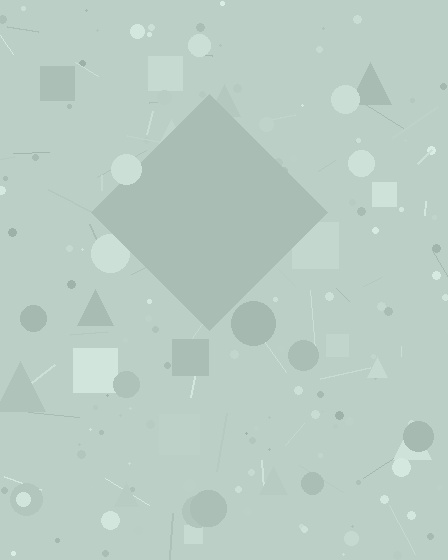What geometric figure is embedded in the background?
A diamond is embedded in the background.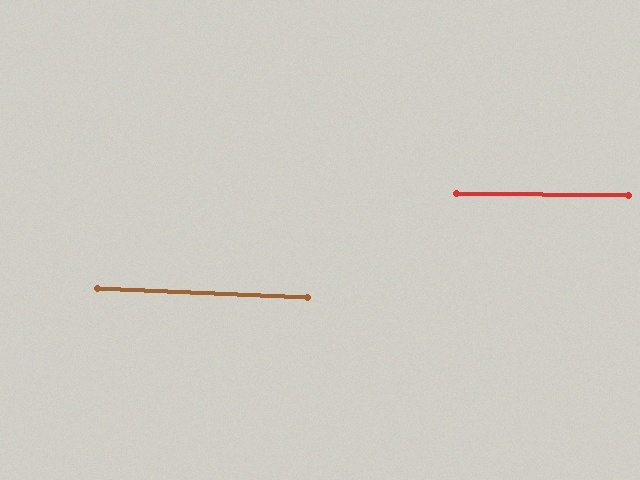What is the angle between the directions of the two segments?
Approximately 2 degrees.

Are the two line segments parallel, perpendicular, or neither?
Parallel — their directions differ by only 1.7°.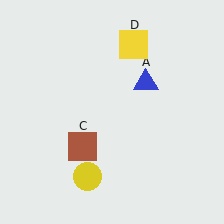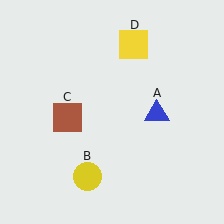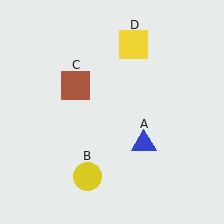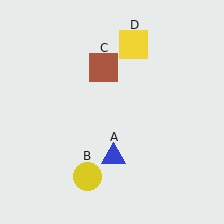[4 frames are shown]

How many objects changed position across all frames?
2 objects changed position: blue triangle (object A), brown square (object C).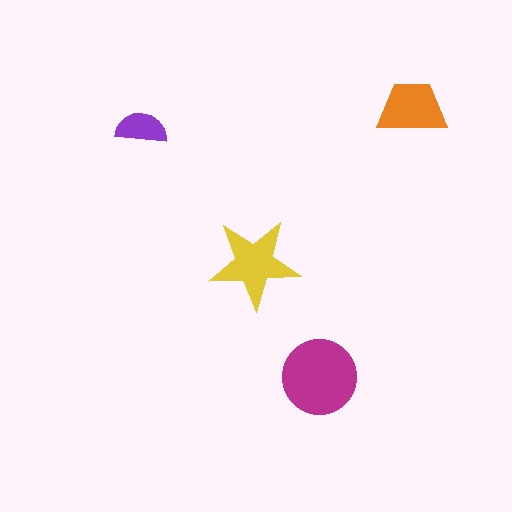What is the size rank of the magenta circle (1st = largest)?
1st.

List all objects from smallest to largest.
The purple semicircle, the orange trapezoid, the yellow star, the magenta circle.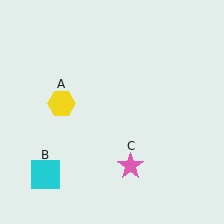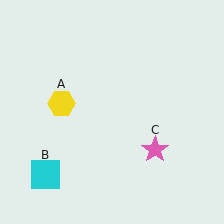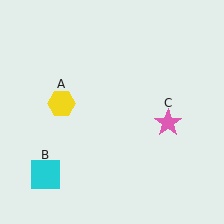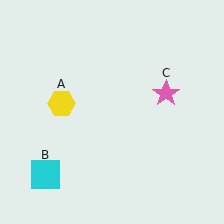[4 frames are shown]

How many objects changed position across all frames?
1 object changed position: pink star (object C).